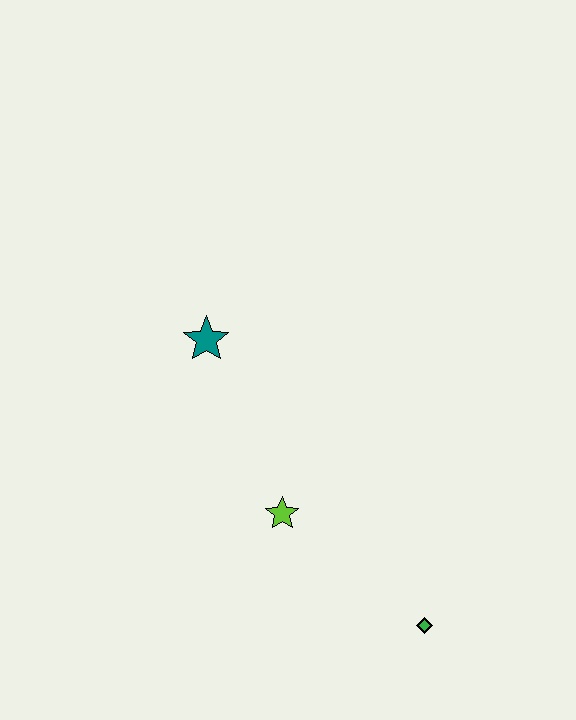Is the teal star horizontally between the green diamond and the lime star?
No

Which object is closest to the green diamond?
The lime star is closest to the green diamond.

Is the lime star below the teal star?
Yes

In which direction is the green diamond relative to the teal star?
The green diamond is below the teal star.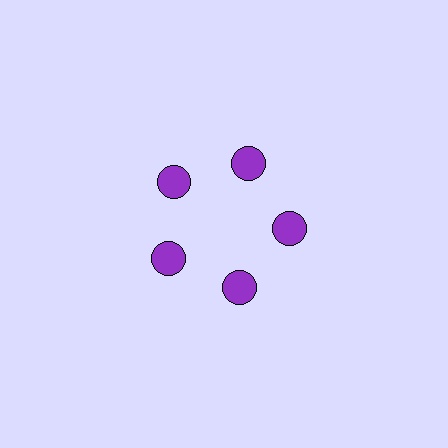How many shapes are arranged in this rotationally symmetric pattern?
There are 5 shapes, arranged in 5 groups of 1.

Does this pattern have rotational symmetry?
Yes, this pattern has 5-fold rotational symmetry. It looks the same after rotating 72 degrees around the center.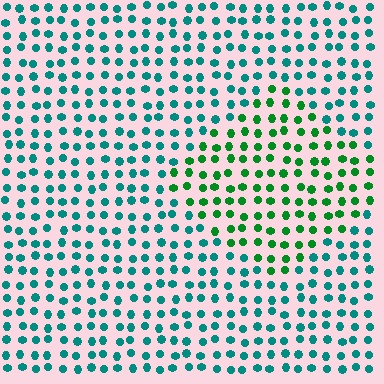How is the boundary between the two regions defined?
The boundary is defined purely by a slight shift in hue (about 42 degrees). Spacing, size, and orientation are identical on both sides.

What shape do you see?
I see a diamond.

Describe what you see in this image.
The image is filled with small teal elements in a uniform arrangement. A diamond-shaped region is visible where the elements are tinted to a slightly different hue, forming a subtle color boundary.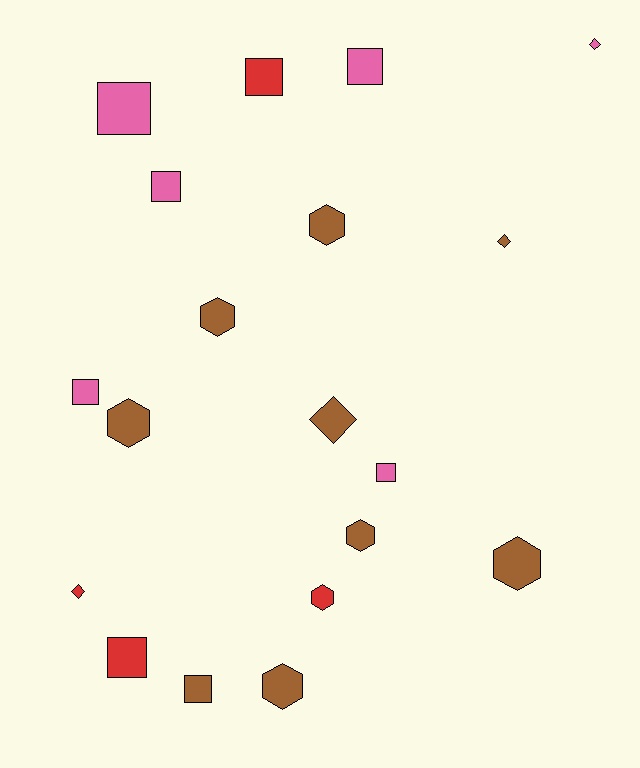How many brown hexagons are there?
There are 6 brown hexagons.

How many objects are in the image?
There are 19 objects.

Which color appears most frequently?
Brown, with 9 objects.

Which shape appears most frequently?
Square, with 8 objects.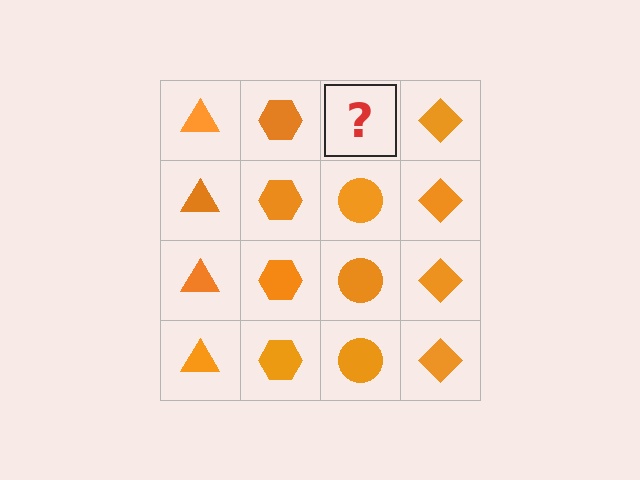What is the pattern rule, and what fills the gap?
The rule is that each column has a consistent shape. The gap should be filled with an orange circle.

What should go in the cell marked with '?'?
The missing cell should contain an orange circle.